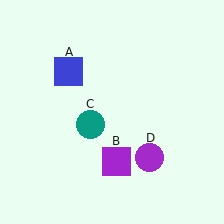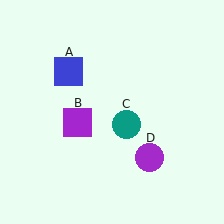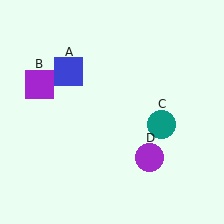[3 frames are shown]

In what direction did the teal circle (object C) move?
The teal circle (object C) moved right.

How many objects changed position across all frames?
2 objects changed position: purple square (object B), teal circle (object C).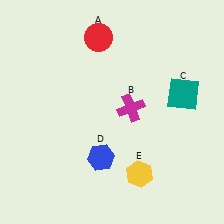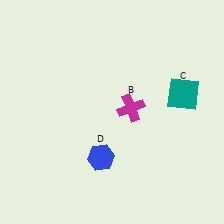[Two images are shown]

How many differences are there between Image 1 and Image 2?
There are 2 differences between the two images.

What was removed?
The red circle (A), the yellow hexagon (E) were removed in Image 2.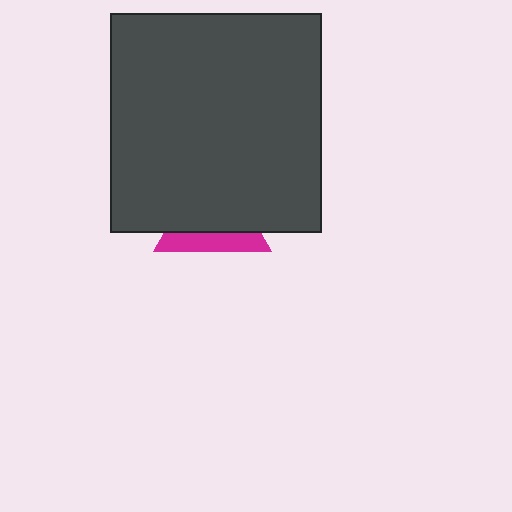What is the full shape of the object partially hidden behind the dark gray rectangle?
The partially hidden object is a magenta triangle.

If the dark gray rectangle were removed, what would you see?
You would see the complete magenta triangle.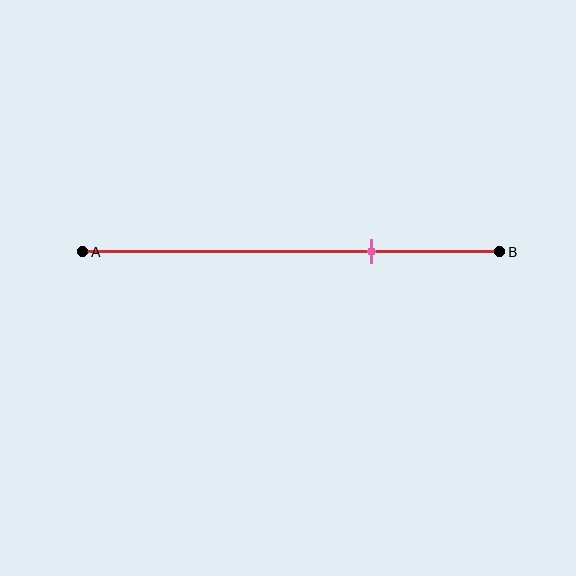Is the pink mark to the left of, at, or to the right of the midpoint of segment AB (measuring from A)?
The pink mark is to the right of the midpoint of segment AB.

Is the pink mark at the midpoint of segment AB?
No, the mark is at about 70% from A, not at the 50% midpoint.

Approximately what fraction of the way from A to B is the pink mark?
The pink mark is approximately 70% of the way from A to B.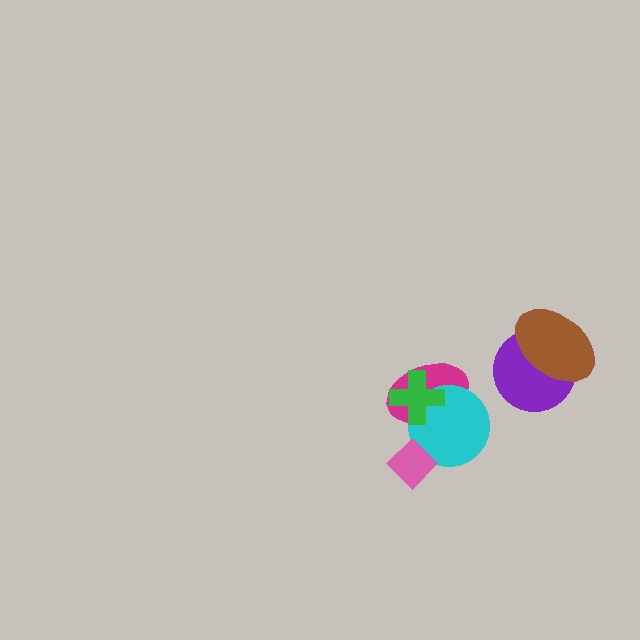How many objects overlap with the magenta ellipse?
2 objects overlap with the magenta ellipse.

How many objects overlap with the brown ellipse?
1 object overlaps with the brown ellipse.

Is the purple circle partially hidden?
Yes, it is partially covered by another shape.